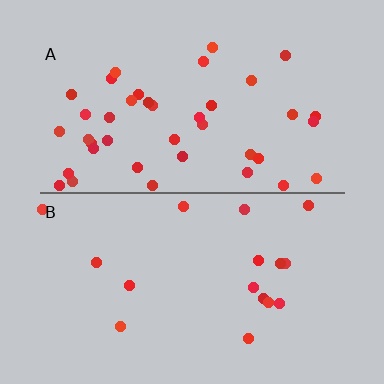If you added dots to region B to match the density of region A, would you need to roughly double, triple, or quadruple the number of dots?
Approximately double.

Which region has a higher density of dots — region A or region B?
A (the top).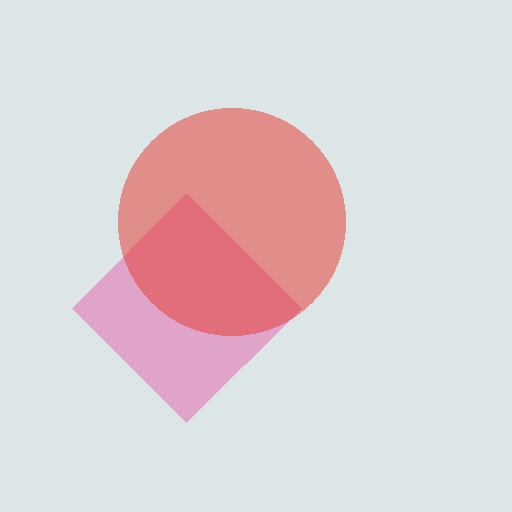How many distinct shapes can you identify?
There are 2 distinct shapes: a pink diamond, a red circle.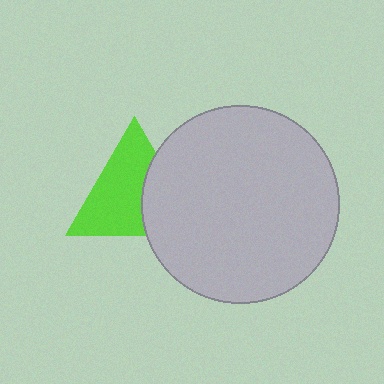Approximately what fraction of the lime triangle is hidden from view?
Roughly 35% of the lime triangle is hidden behind the light gray circle.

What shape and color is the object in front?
The object in front is a light gray circle.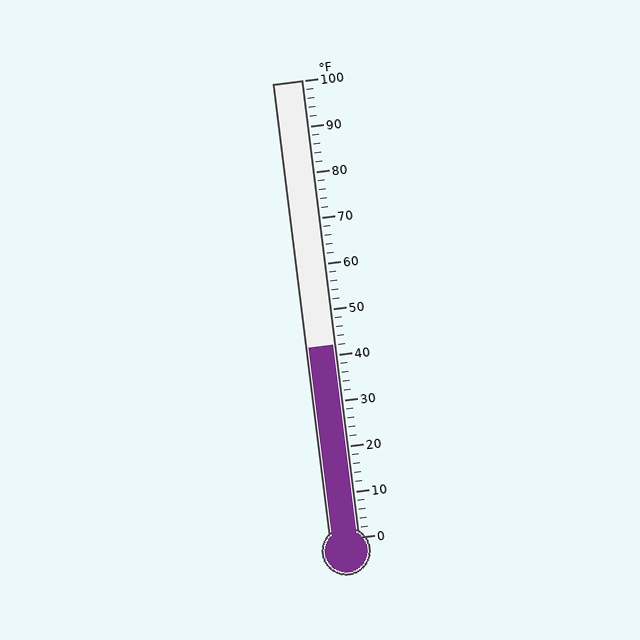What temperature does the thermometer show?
The thermometer shows approximately 42°F.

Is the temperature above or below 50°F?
The temperature is below 50°F.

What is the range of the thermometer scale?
The thermometer scale ranges from 0°F to 100°F.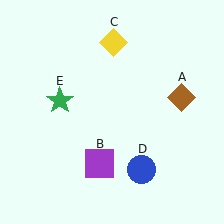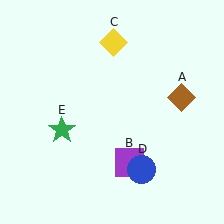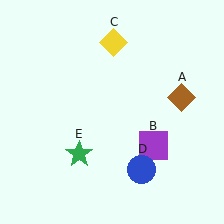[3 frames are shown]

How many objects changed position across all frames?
2 objects changed position: purple square (object B), green star (object E).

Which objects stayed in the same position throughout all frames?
Brown diamond (object A) and yellow diamond (object C) and blue circle (object D) remained stationary.